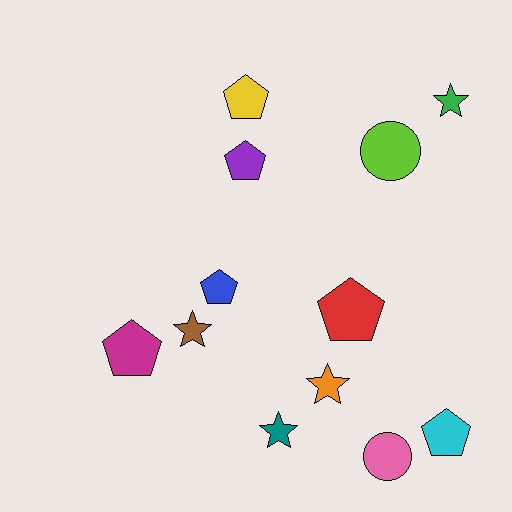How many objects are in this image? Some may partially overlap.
There are 12 objects.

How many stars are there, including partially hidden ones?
There are 4 stars.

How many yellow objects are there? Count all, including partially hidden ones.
There is 1 yellow object.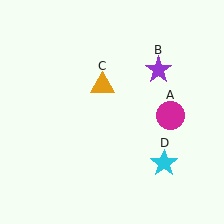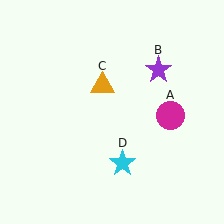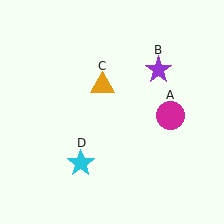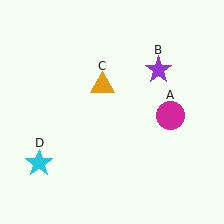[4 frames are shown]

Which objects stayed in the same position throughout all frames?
Magenta circle (object A) and purple star (object B) and orange triangle (object C) remained stationary.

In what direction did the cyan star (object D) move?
The cyan star (object D) moved left.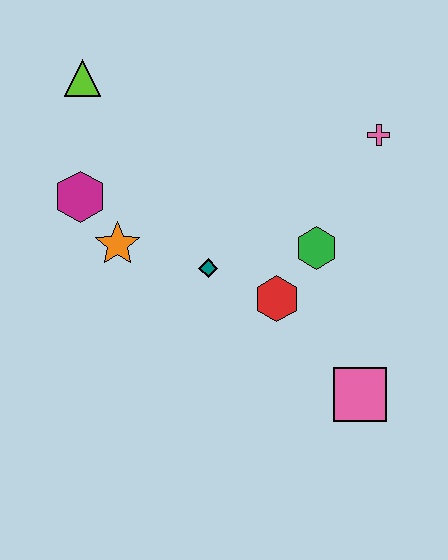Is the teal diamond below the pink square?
No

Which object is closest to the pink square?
The red hexagon is closest to the pink square.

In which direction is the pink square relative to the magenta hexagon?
The pink square is to the right of the magenta hexagon.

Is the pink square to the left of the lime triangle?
No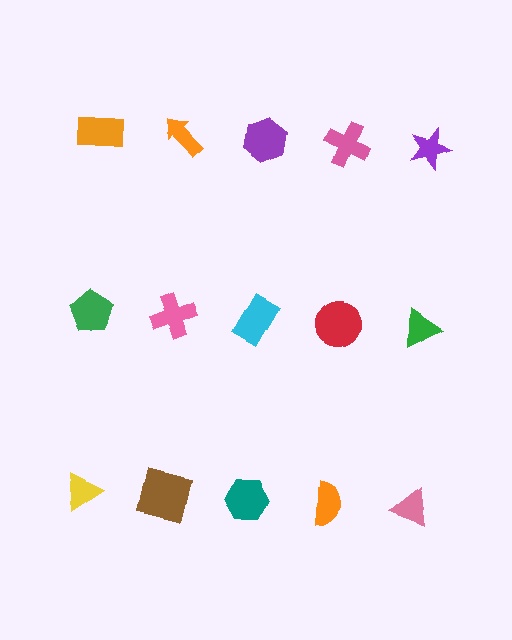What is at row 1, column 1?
An orange rectangle.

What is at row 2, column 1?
A green pentagon.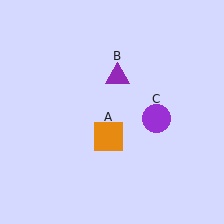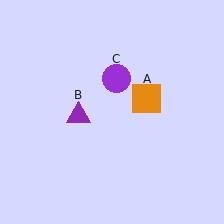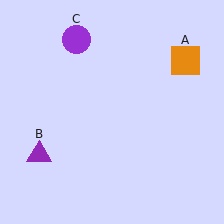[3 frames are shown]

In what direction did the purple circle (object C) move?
The purple circle (object C) moved up and to the left.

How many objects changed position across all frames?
3 objects changed position: orange square (object A), purple triangle (object B), purple circle (object C).